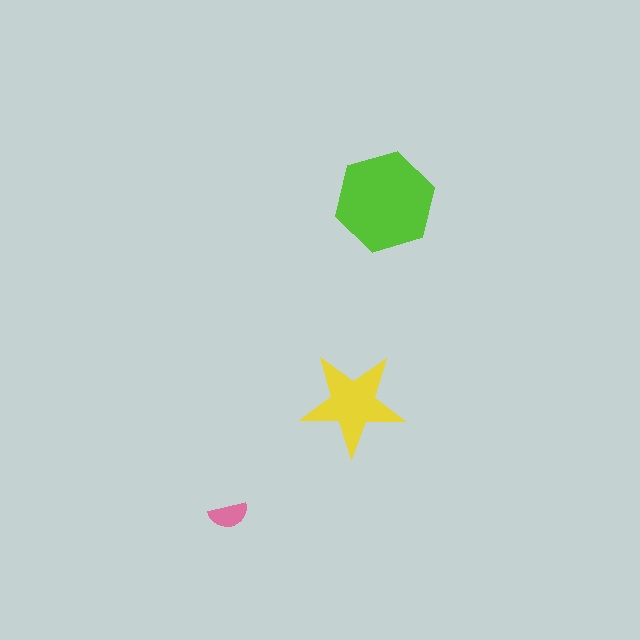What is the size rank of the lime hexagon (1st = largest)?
1st.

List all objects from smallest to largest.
The pink semicircle, the yellow star, the lime hexagon.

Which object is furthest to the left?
The pink semicircle is leftmost.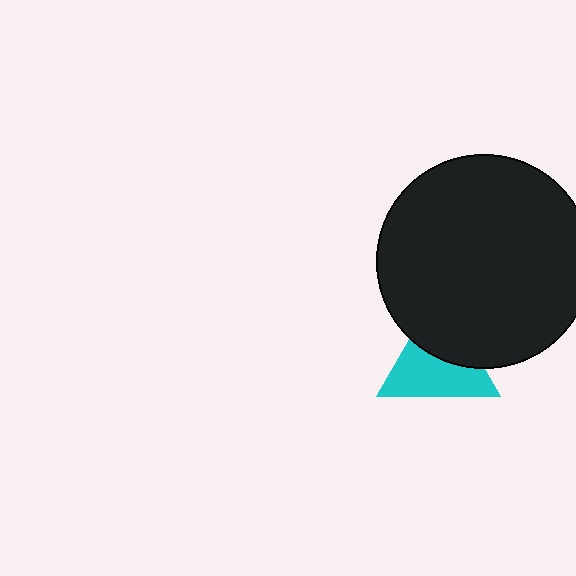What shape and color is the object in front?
The object in front is a black circle.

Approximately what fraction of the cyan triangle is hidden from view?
Roughly 41% of the cyan triangle is hidden behind the black circle.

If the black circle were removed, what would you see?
You would see the complete cyan triangle.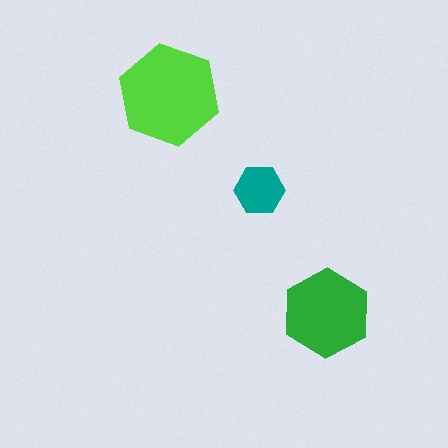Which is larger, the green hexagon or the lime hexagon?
The lime one.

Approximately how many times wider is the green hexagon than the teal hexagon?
About 2 times wider.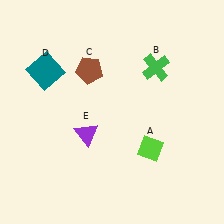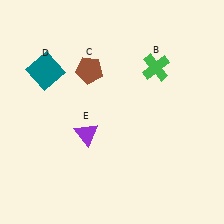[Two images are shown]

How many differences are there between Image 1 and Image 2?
There is 1 difference between the two images.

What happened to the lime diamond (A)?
The lime diamond (A) was removed in Image 2. It was in the bottom-right area of Image 1.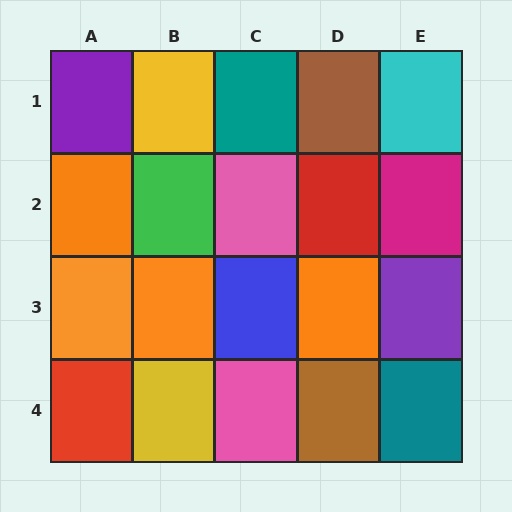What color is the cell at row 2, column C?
Pink.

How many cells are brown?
2 cells are brown.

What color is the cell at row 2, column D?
Red.